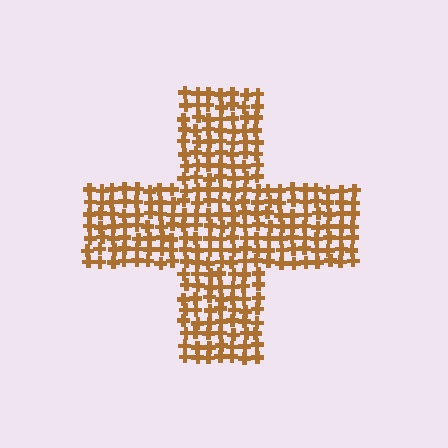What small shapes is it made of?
It is made of small crosses.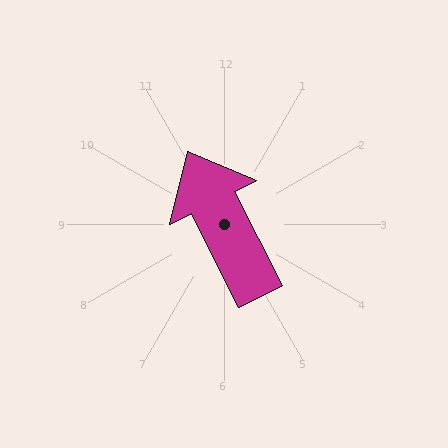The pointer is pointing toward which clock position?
Roughly 11 o'clock.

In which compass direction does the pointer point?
Northwest.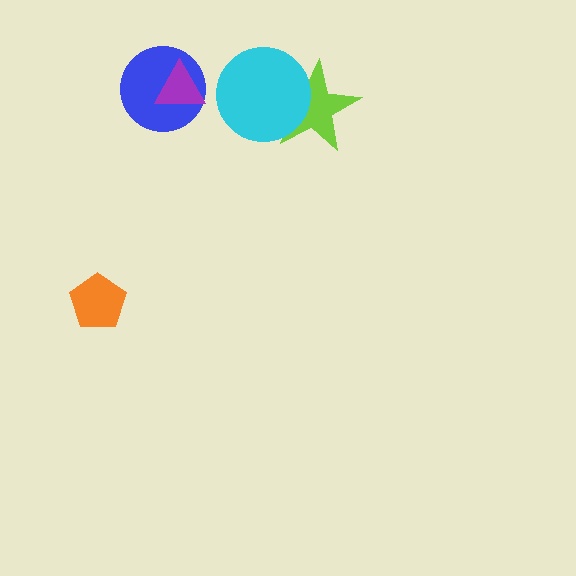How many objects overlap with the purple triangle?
1 object overlaps with the purple triangle.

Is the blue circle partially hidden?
Yes, it is partially covered by another shape.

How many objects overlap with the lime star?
1 object overlaps with the lime star.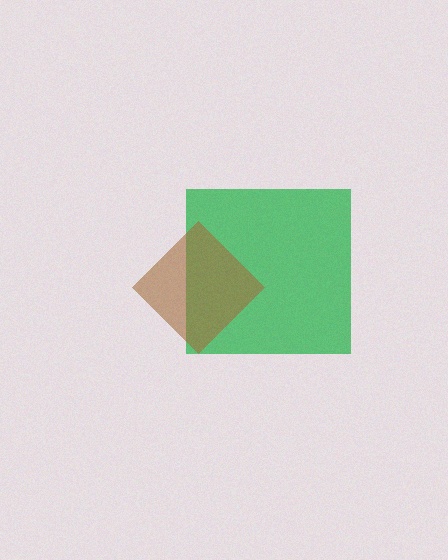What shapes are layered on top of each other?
The layered shapes are: a green square, a brown diamond.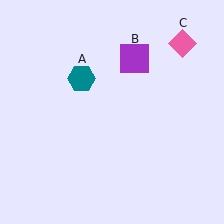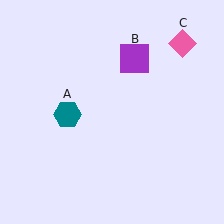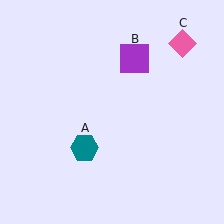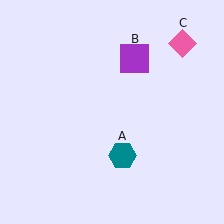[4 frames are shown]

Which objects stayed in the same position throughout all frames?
Purple square (object B) and pink diamond (object C) remained stationary.